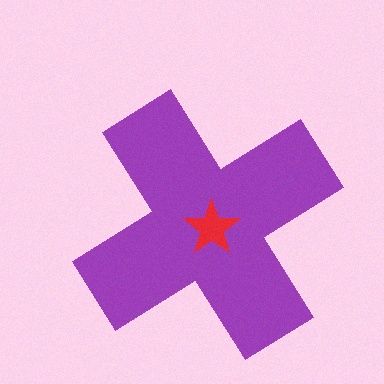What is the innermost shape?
The red star.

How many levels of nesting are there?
2.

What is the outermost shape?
The purple cross.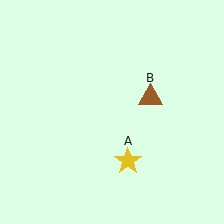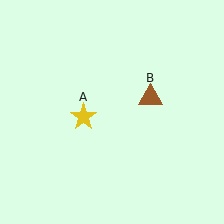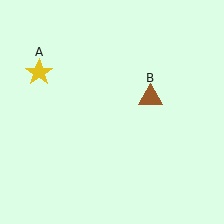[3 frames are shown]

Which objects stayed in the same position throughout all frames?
Brown triangle (object B) remained stationary.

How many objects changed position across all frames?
1 object changed position: yellow star (object A).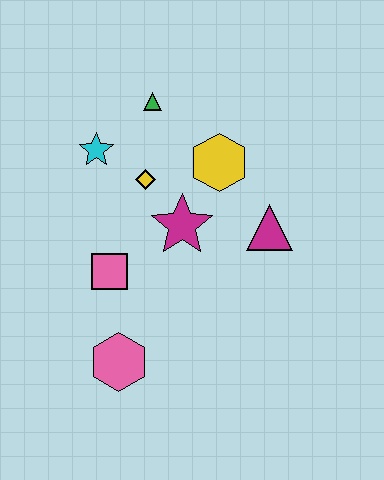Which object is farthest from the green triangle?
The pink hexagon is farthest from the green triangle.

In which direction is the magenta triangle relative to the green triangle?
The magenta triangle is below the green triangle.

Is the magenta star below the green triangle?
Yes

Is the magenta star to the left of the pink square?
No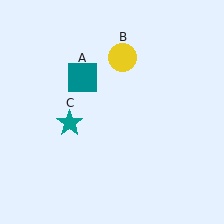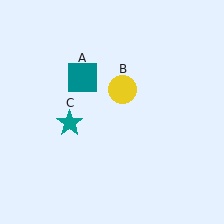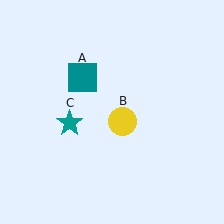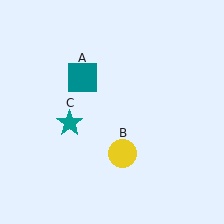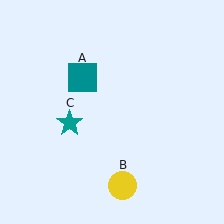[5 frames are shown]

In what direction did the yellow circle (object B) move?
The yellow circle (object B) moved down.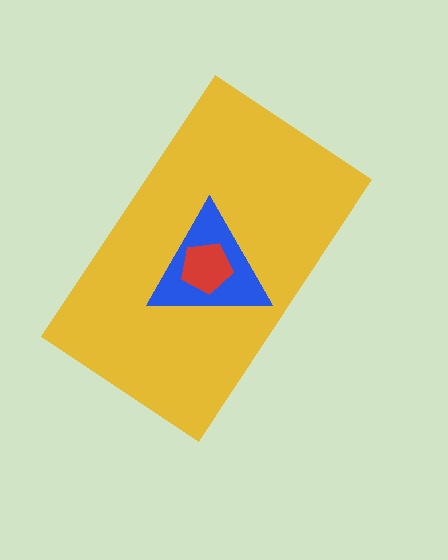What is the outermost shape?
The yellow rectangle.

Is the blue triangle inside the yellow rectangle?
Yes.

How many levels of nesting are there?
3.